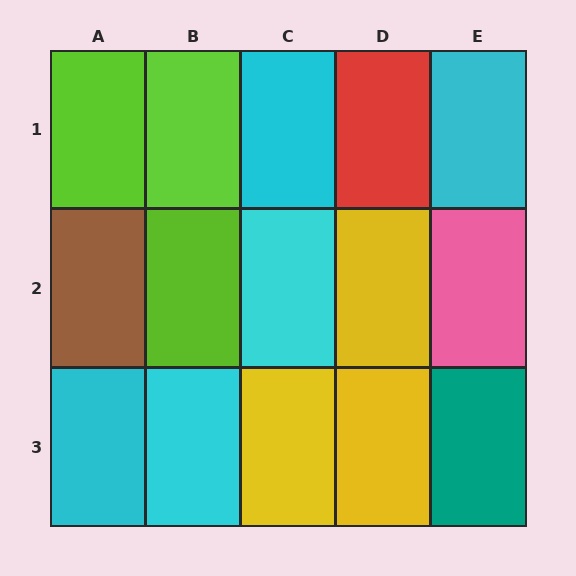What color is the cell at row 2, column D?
Yellow.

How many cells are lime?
3 cells are lime.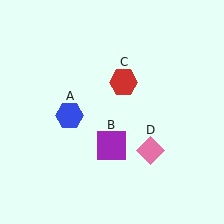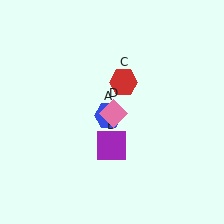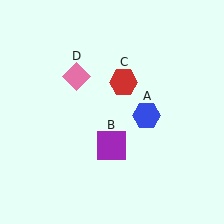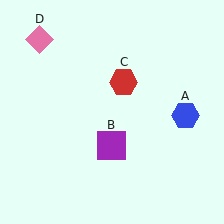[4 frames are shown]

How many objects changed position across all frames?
2 objects changed position: blue hexagon (object A), pink diamond (object D).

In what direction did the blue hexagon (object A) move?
The blue hexagon (object A) moved right.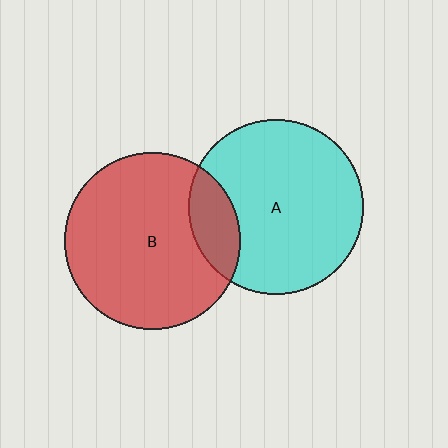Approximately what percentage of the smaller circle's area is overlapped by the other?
Approximately 15%.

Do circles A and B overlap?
Yes.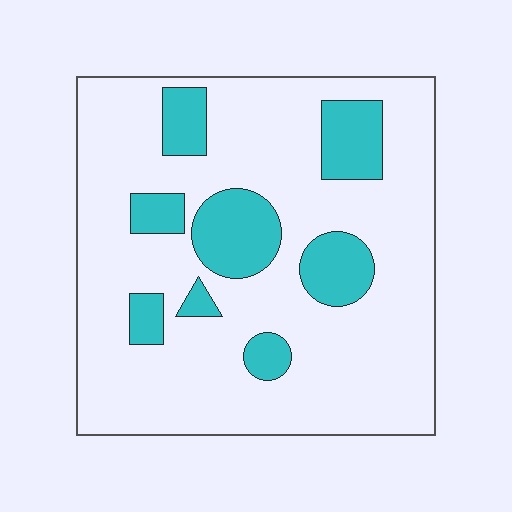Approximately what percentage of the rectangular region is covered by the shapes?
Approximately 20%.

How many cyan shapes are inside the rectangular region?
8.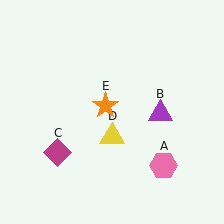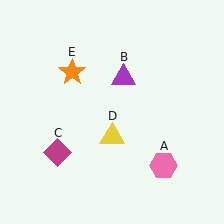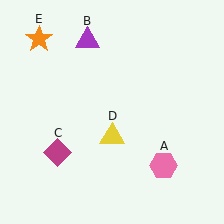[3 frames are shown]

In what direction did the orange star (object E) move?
The orange star (object E) moved up and to the left.